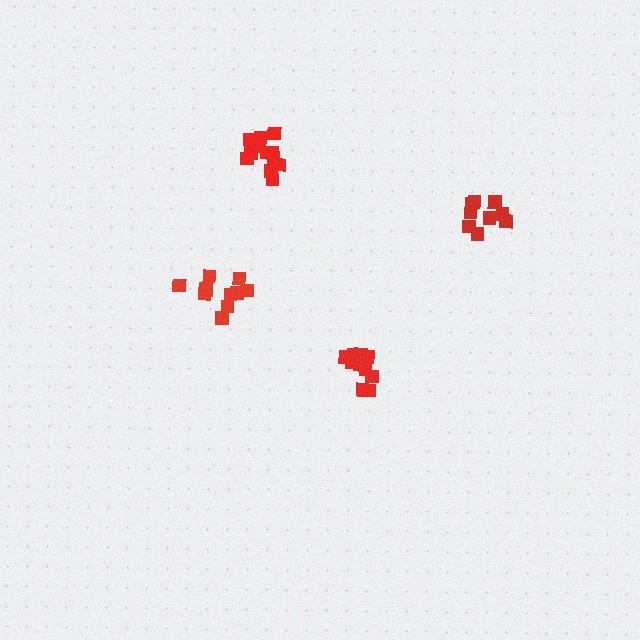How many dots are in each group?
Group 1: 10 dots, Group 2: 11 dots, Group 3: 13 dots, Group 4: 9 dots (43 total).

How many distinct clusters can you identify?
There are 4 distinct clusters.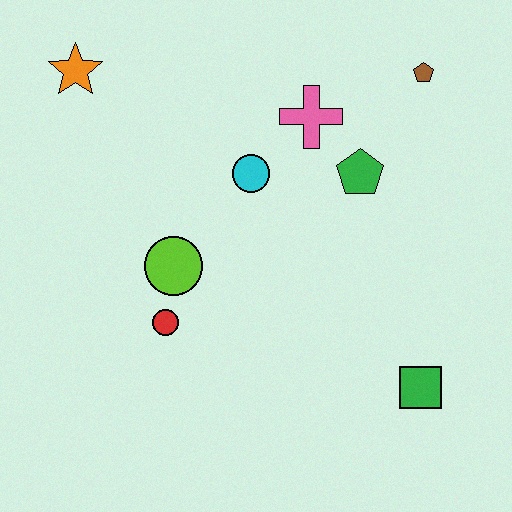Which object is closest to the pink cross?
The green pentagon is closest to the pink cross.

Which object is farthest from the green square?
The orange star is farthest from the green square.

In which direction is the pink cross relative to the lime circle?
The pink cross is above the lime circle.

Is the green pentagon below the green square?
No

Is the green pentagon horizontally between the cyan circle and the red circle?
No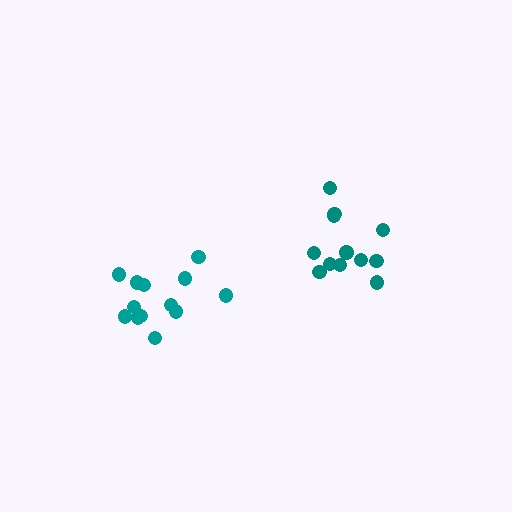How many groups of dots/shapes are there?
There are 2 groups.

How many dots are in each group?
Group 1: 13 dots, Group 2: 12 dots (25 total).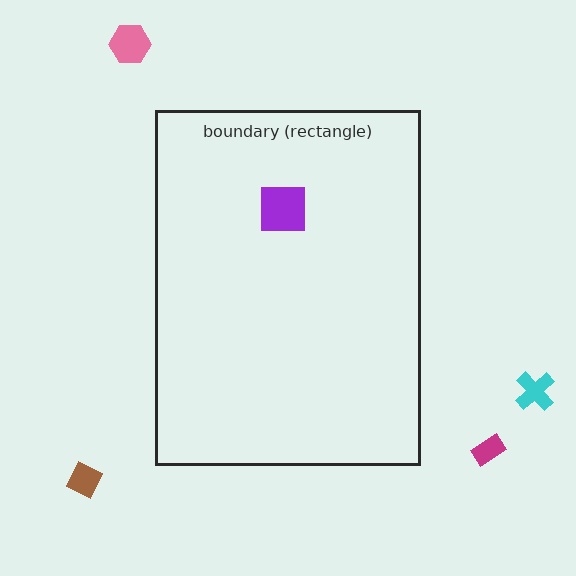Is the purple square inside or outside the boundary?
Inside.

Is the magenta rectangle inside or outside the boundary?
Outside.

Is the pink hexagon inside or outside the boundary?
Outside.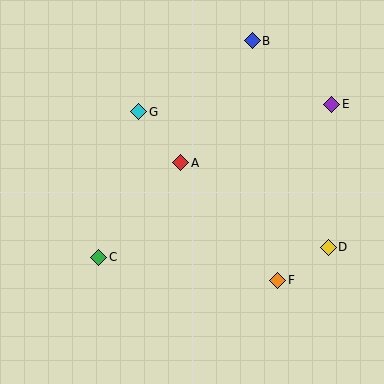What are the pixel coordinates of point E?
Point E is at (332, 104).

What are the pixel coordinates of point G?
Point G is at (139, 112).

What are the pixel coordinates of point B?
Point B is at (252, 41).